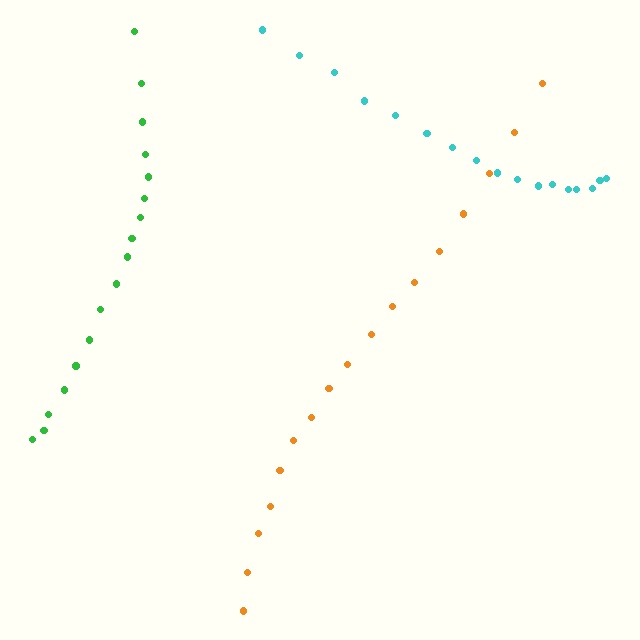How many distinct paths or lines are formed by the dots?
There are 3 distinct paths.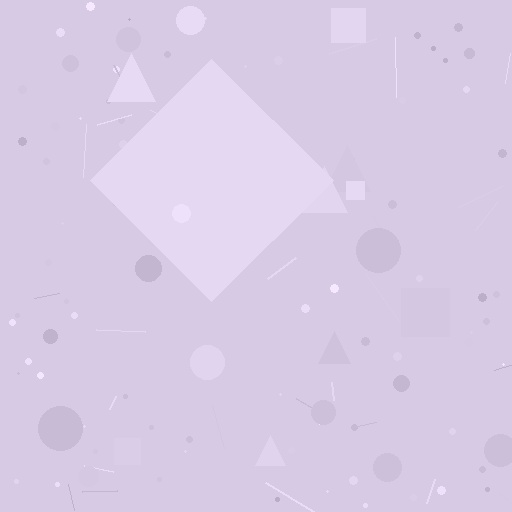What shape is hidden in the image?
A diamond is hidden in the image.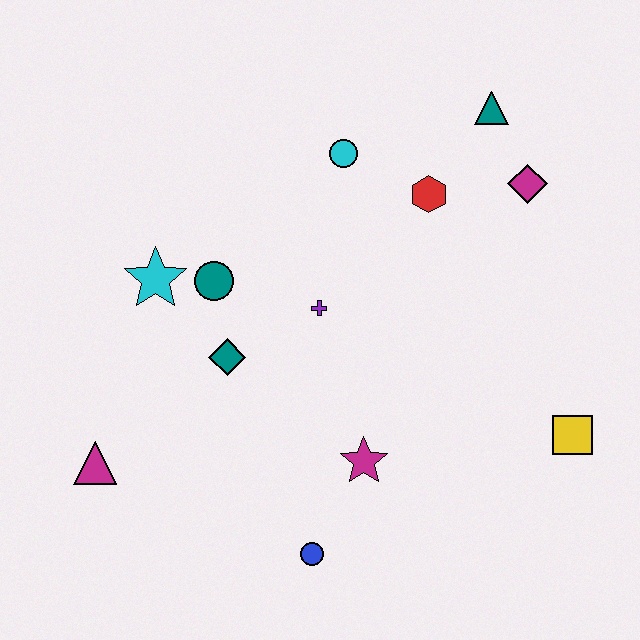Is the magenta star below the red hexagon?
Yes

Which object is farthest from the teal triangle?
The magenta triangle is farthest from the teal triangle.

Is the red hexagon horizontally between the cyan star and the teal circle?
No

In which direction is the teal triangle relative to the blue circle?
The teal triangle is above the blue circle.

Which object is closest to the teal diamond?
The teal circle is closest to the teal diamond.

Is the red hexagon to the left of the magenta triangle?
No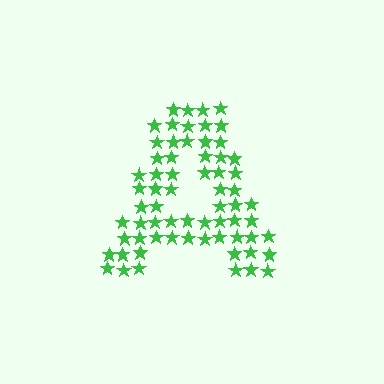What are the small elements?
The small elements are stars.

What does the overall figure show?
The overall figure shows the letter A.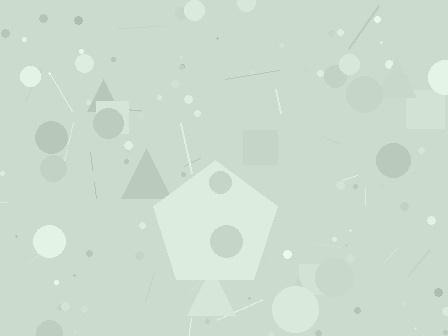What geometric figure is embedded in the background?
A pentagon is embedded in the background.